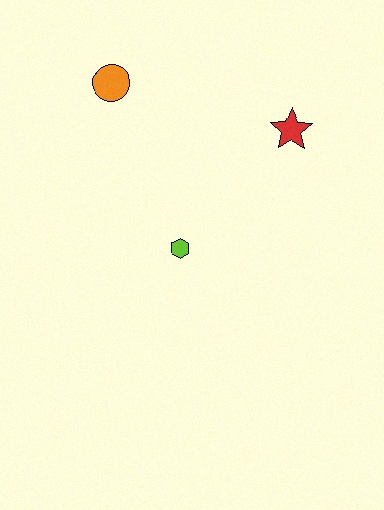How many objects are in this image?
There are 3 objects.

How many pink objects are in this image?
There are no pink objects.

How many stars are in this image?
There is 1 star.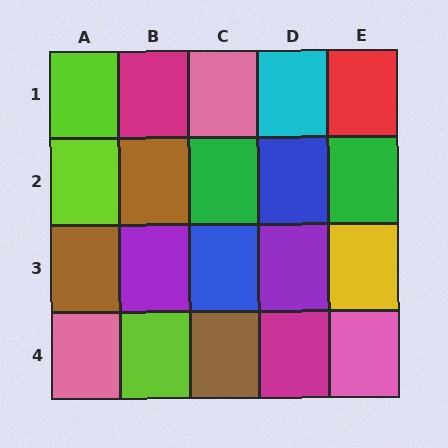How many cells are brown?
3 cells are brown.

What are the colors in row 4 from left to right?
Pink, lime, brown, magenta, pink.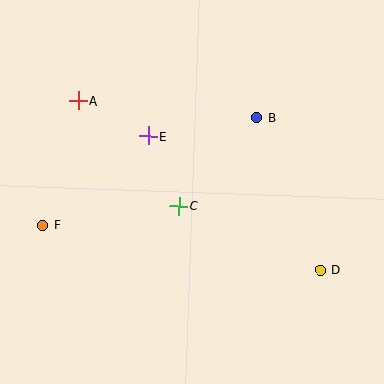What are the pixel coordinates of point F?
Point F is at (42, 225).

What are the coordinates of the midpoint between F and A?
The midpoint between F and A is at (60, 163).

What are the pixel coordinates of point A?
Point A is at (79, 101).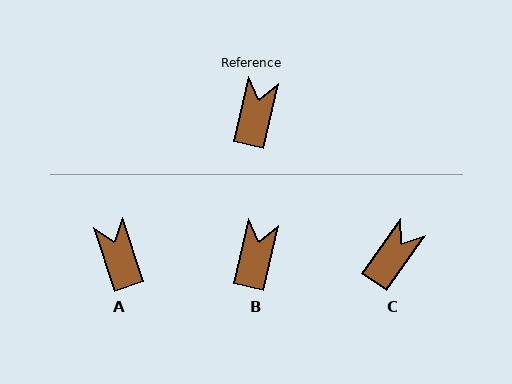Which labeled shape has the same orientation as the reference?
B.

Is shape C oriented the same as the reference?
No, it is off by about 23 degrees.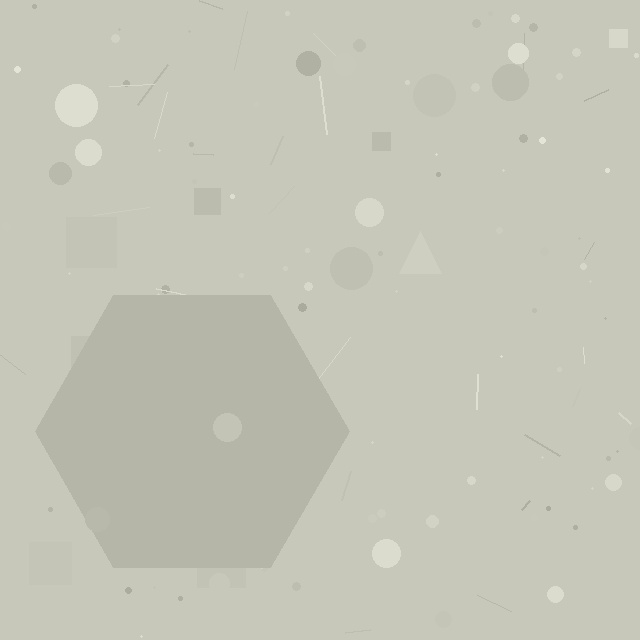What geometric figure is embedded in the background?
A hexagon is embedded in the background.